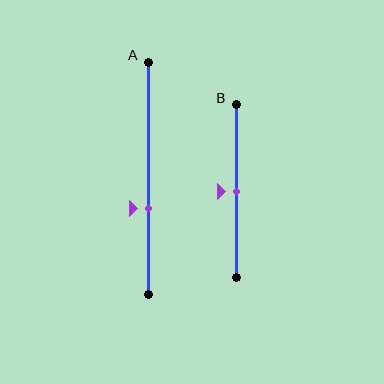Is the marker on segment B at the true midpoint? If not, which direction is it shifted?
Yes, the marker on segment B is at the true midpoint.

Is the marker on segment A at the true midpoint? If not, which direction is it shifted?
No, the marker on segment A is shifted downward by about 13% of the segment length.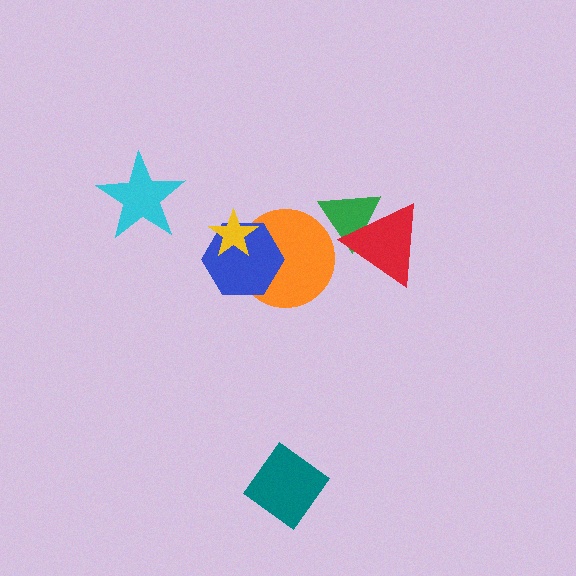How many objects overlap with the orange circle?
3 objects overlap with the orange circle.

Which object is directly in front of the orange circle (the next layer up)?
The blue hexagon is directly in front of the orange circle.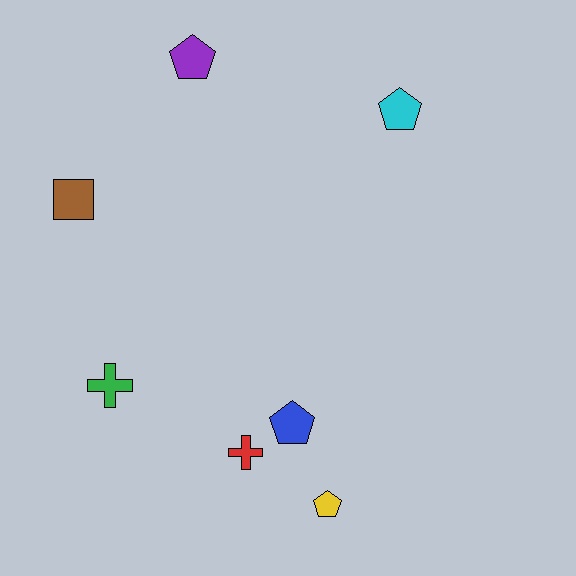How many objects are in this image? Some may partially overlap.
There are 7 objects.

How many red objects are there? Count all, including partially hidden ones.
There is 1 red object.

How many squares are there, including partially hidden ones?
There is 1 square.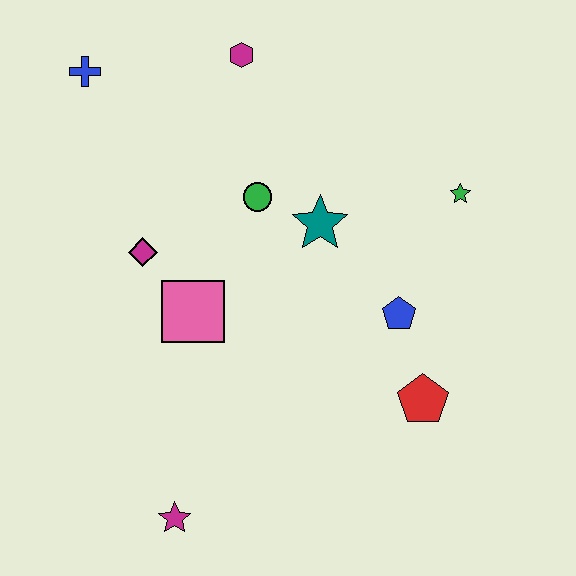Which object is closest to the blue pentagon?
The red pentagon is closest to the blue pentagon.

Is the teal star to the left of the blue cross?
No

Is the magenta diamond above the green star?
No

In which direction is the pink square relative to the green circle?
The pink square is below the green circle.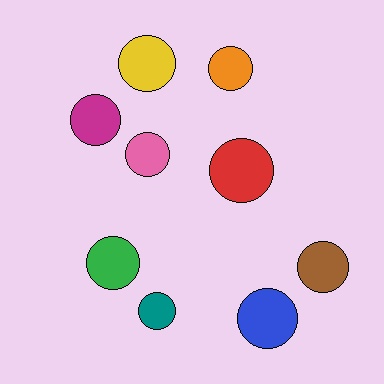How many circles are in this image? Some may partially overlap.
There are 9 circles.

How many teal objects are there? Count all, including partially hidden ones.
There is 1 teal object.